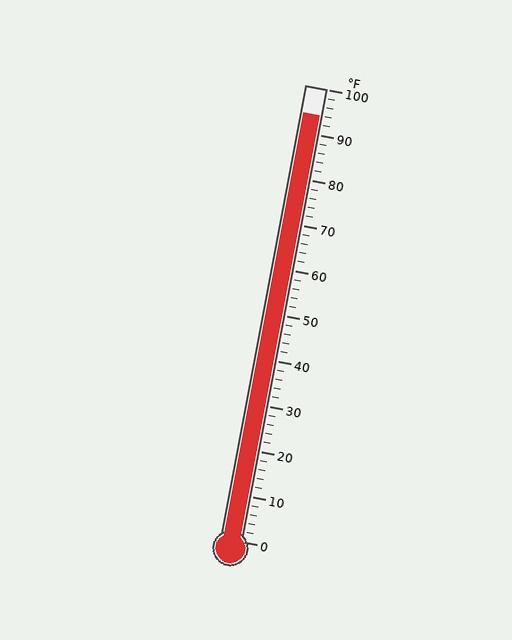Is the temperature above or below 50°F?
The temperature is above 50°F.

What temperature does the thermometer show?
The thermometer shows approximately 94°F.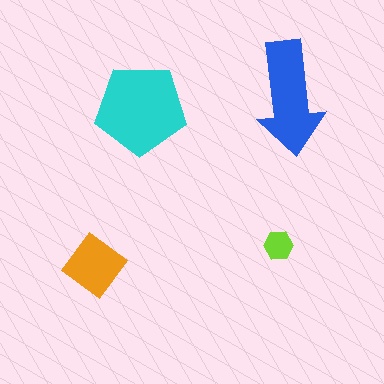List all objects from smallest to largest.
The lime hexagon, the orange diamond, the blue arrow, the cyan pentagon.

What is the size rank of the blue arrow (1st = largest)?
2nd.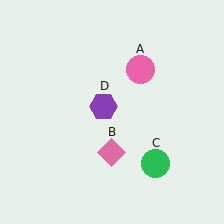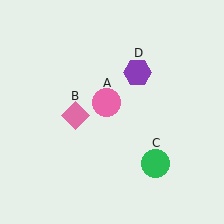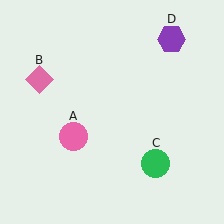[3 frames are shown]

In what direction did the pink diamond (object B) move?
The pink diamond (object B) moved up and to the left.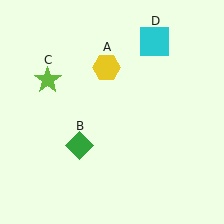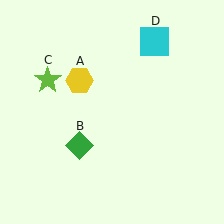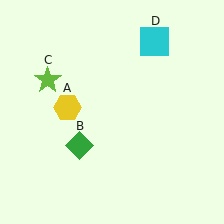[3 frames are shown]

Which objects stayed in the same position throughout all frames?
Green diamond (object B) and lime star (object C) and cyan square (object D) remained stationary.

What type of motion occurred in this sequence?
The yellow hexagon (object A) rotated counterclockwise around the center of the scene.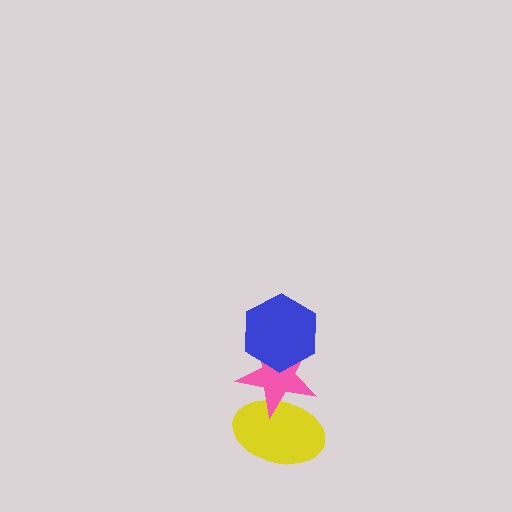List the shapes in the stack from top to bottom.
From top to bottom: the blue hexagon, the pink star, the yellow ellipse.